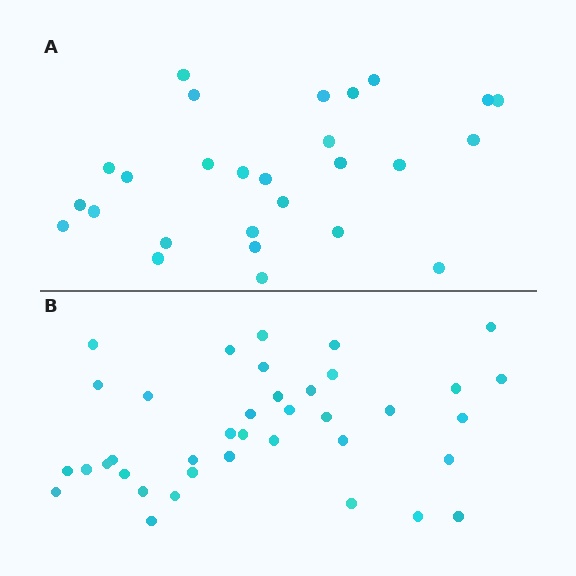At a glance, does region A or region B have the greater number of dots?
Region B (the bottom region) has more dots.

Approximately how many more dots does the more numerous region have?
Region B has roughly 12 or so more dots than region A.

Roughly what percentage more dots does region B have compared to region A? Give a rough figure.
About 40% more.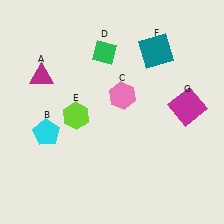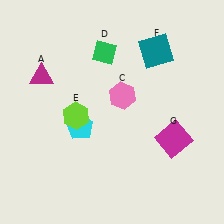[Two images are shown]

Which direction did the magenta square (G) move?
The magenta square (G) moved down.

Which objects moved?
The objects that moved are: the cyan pentagon (B), the magenta square (G).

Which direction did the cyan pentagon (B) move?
The cyan pentagon (B) moved right.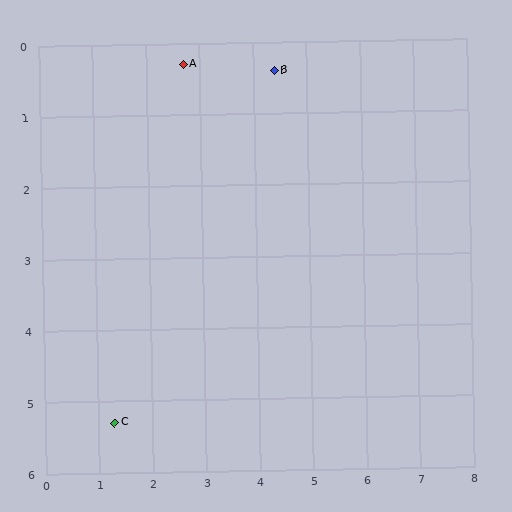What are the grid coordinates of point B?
Point B is at approximately (4.4, 0.4).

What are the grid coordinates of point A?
Point A is at approximately (2.7, 0.3).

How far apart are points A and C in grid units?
Points A and C are about 5.2 grid units apart.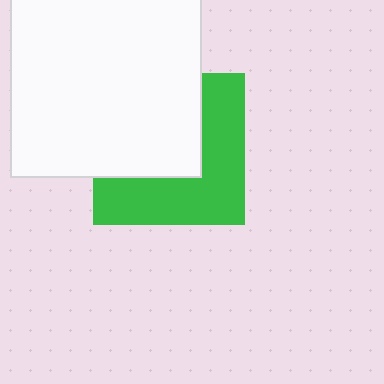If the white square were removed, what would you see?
You would see the complete green square.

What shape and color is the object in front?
The object in front is a white square.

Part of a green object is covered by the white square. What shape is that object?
It is a square.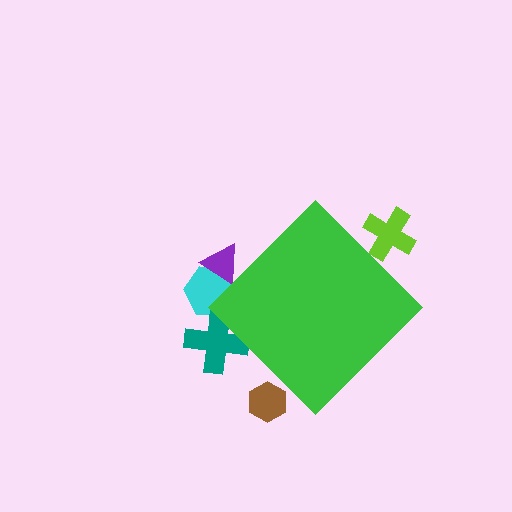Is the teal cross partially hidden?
Yes, the teal cross is partially hidden behind the green diamond.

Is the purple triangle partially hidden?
Yes, the purple triangle is partially hidden behind the green diamond.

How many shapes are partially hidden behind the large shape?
5 shapes are partially hidden.